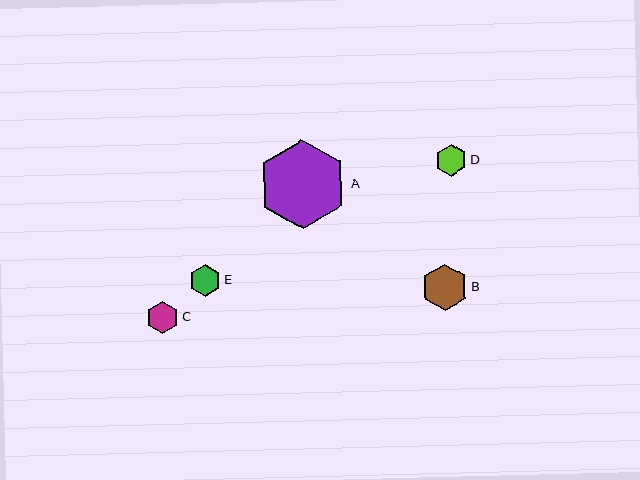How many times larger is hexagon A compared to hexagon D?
Hexagon A is approximately 2.8 times the size of hexagon D.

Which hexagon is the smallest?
Hexagon D is the smallest with a size of approximately 32 pixels.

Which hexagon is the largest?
Hexagon A is the largest with a size of approximately 89 pixels.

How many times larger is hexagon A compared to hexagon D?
Hexagon A is approximately 2.8 times the size of hexagon D.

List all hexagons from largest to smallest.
From largest to smallest: A, B, C, E, D.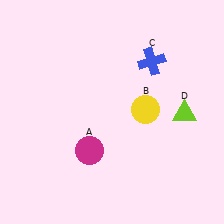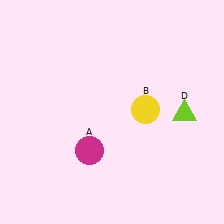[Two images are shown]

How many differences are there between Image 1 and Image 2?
There is 1 difference between the two images.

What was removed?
The blue cross (C) was removed in Image 2.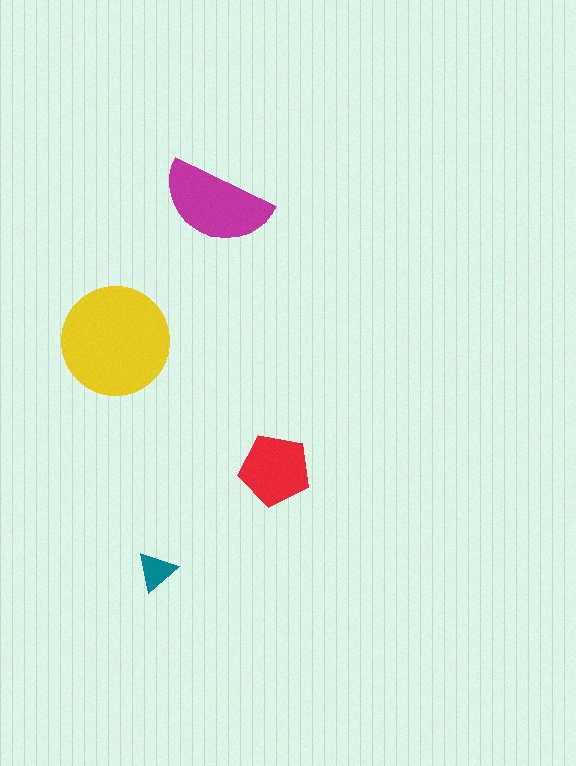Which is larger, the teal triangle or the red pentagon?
The red pentagon.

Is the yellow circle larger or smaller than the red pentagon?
Larger.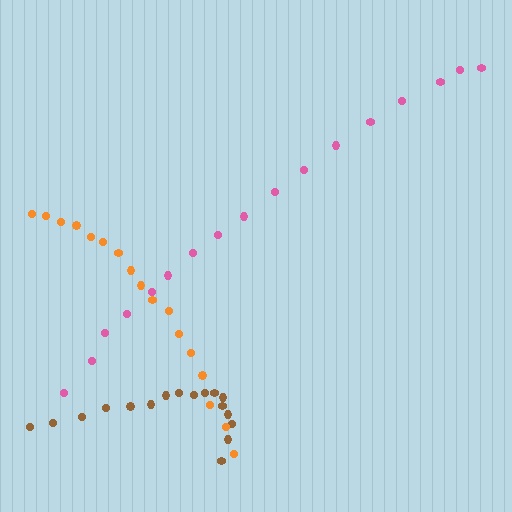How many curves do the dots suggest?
There are 3 distinct paths.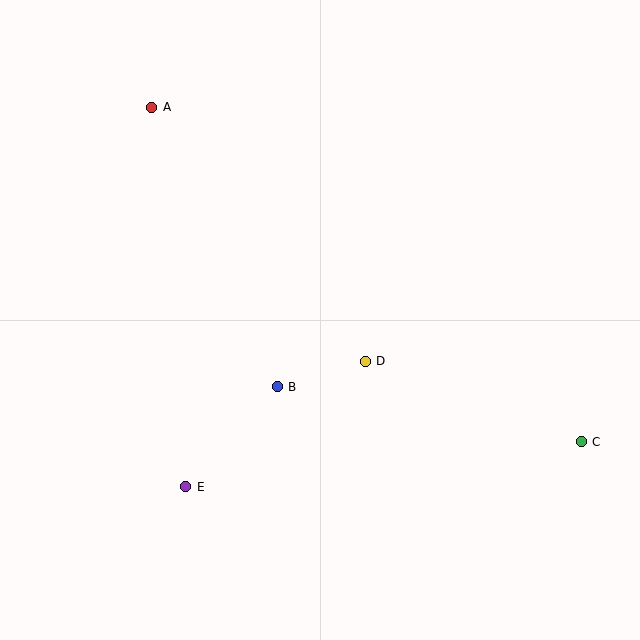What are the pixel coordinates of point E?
Point E is at (186, 487).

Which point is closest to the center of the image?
Point D at (365, 361) is closest to the center.